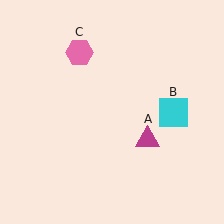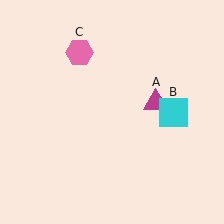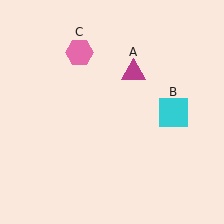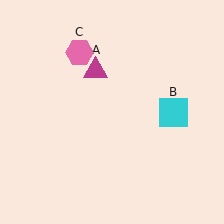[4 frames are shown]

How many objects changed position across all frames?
1 object changed position: magenta triangle (object A).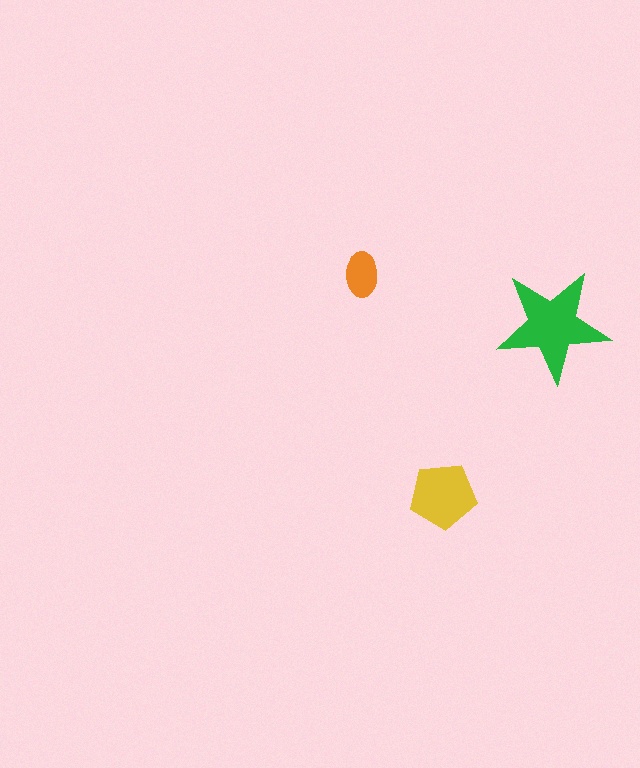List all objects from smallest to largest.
The orange ellipse, the yellow pentagon, the green star.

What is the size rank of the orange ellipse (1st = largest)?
3rd.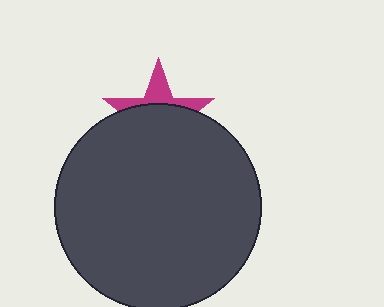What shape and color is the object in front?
The object in front is a dark gray circle.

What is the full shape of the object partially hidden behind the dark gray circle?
The partially hidden object is a magenta star.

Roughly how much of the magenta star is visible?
A small part of it is visible (roughly 35%).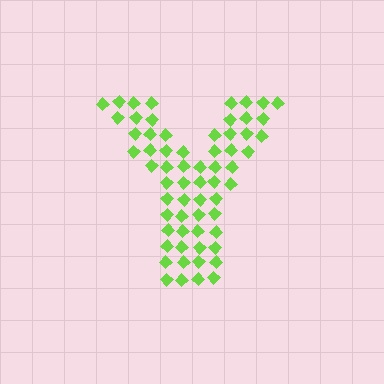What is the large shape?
The large shape is the letter Y.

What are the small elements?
The small elements are diamonds.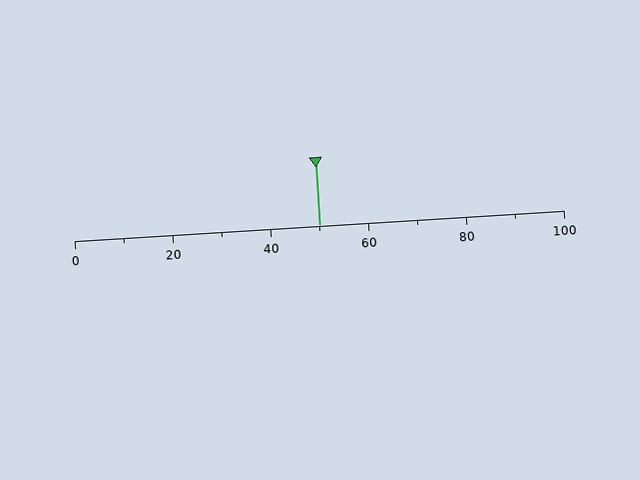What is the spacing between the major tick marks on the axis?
The major ticks are spaced 20 apart.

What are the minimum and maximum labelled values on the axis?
The axis runs from 0 to 100.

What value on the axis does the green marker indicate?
The marker indicates approximately 50.